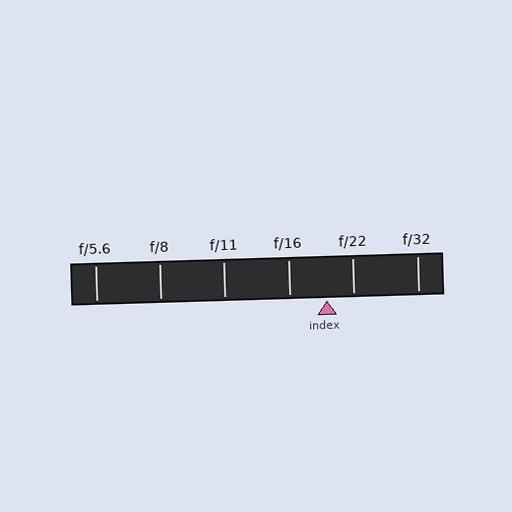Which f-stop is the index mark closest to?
The index mark is closest to f/22.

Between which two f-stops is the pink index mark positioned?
The index mark is between f/16 and f/22.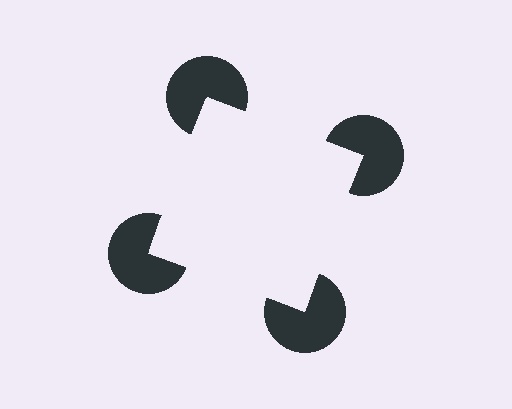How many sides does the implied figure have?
4 sides.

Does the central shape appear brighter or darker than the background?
It typically appears slightly brighter than the background, even though no actual brightness change is drawn.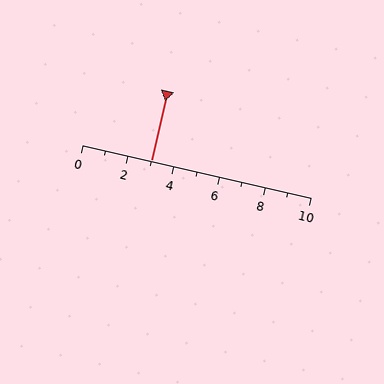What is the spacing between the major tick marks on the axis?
The major ticks are spaced 2 apart.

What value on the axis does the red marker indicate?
The marker indicates approximately 3.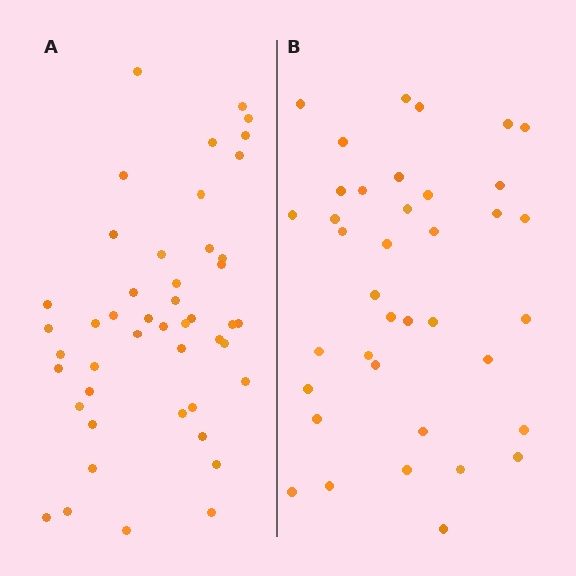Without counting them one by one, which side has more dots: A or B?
Region A (the left region) has more dots.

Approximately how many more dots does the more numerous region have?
Region A has roughly 8 or so more dots than region B.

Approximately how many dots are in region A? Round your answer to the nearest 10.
About 50 dots. (The exact count is 46, which rounds to 50.)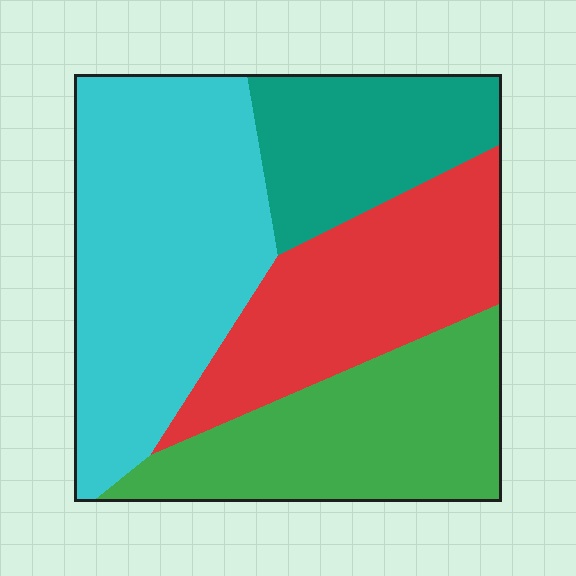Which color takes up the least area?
Teal, at roughly 15%.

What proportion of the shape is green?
Green takes up less than a quarter of the shape.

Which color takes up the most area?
Cyan, at roughly 35%.